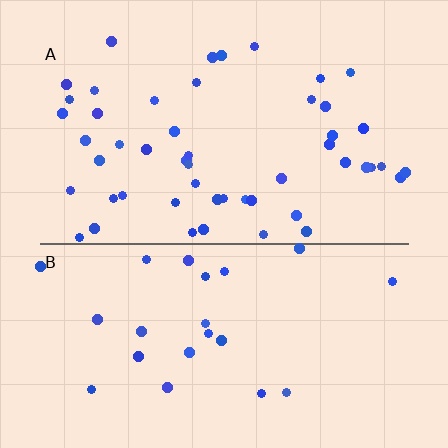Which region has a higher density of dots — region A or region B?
A (the top).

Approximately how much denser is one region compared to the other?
Approximately 2.2× — region A over region B.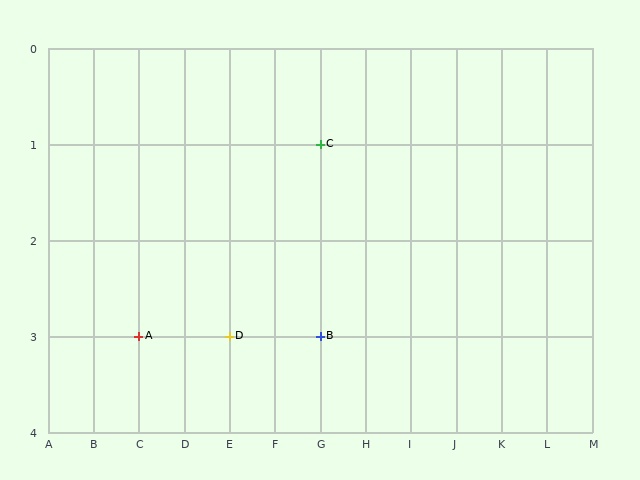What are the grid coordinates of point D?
Point D is at grid coordinates (E, 3).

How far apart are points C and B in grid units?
Points C and B are 2 rows apart.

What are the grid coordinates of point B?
Point B is at grid coordinates (G, 3).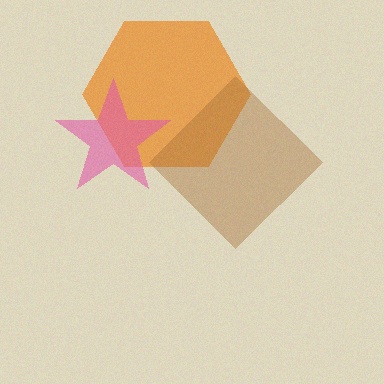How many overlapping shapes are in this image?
There are 3 overlapping shapes in the image.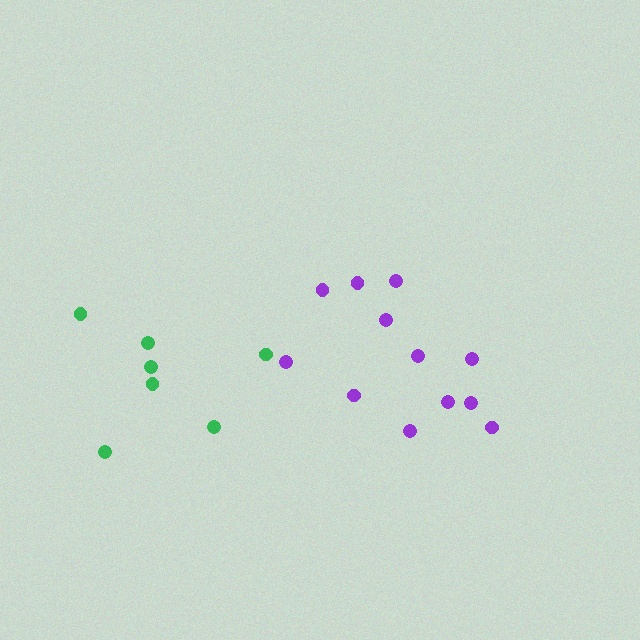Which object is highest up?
The purple cluster is topmost.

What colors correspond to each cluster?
The clusters are colored: purple, green.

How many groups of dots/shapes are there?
There are 2 groups.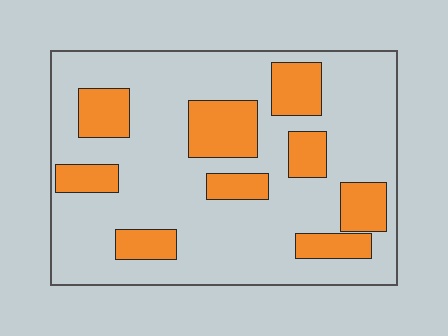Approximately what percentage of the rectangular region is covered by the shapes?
Approximately 25%.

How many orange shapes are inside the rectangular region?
9.